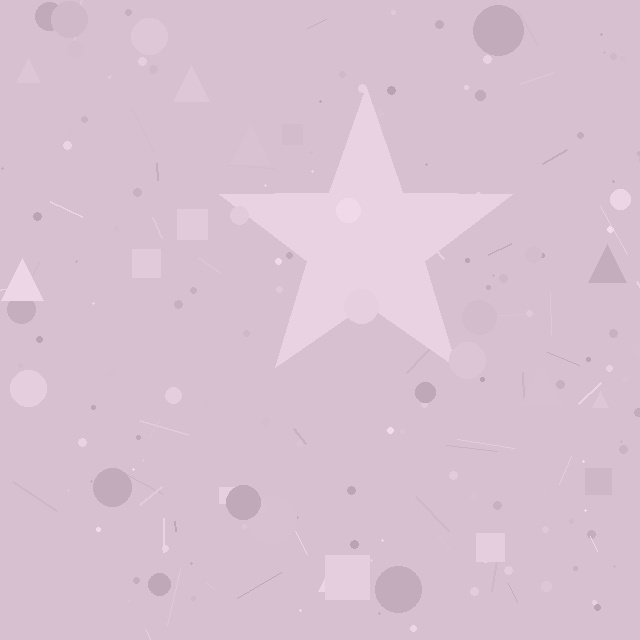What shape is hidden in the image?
A star is hidden in the image.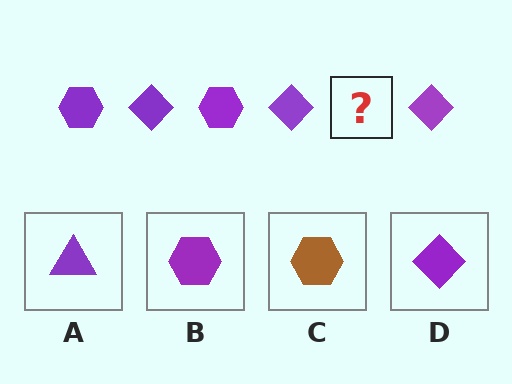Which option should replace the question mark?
Option B.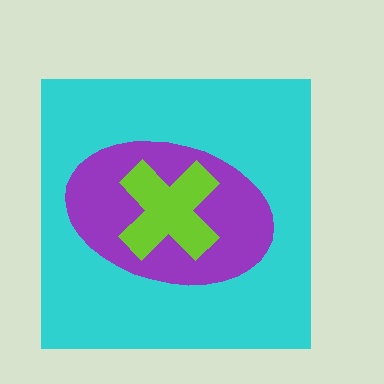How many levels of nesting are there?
3.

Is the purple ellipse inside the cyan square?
Yes.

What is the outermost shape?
The cyan square.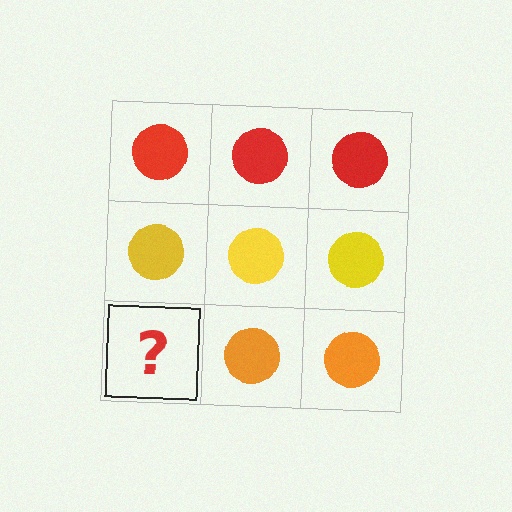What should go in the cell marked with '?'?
The missing cell should contain an orange circle.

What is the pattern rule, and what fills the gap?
The rule is that each row has a consistent color. The gap should be filled with an orange circle.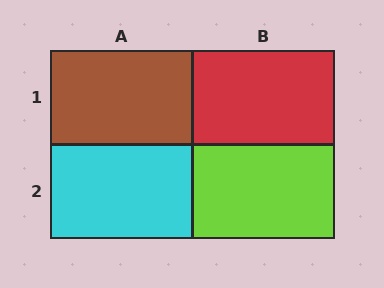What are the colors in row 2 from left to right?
Cyan, lime.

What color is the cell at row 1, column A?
Brown.